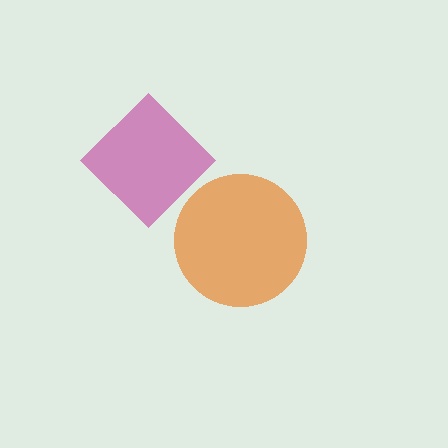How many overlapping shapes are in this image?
There are 2 overlapping shapes in the image.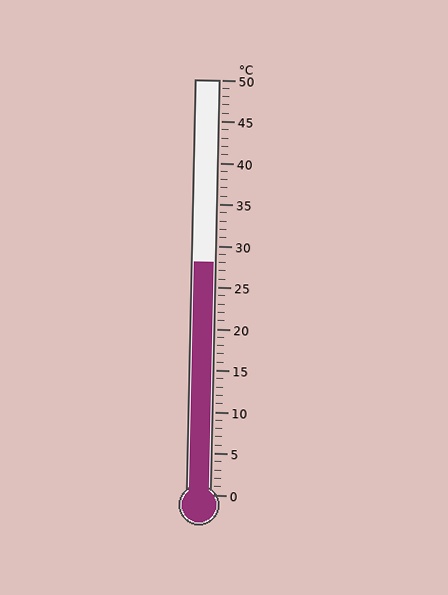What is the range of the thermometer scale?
The thermometer scale ranges from 0°C to 50°C.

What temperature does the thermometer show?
The thermometer shows approximately 28°C.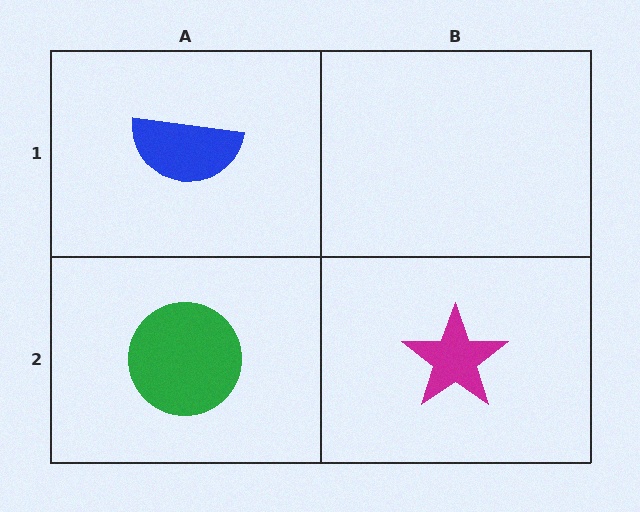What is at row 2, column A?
A green circle.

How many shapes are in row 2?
2 shapes.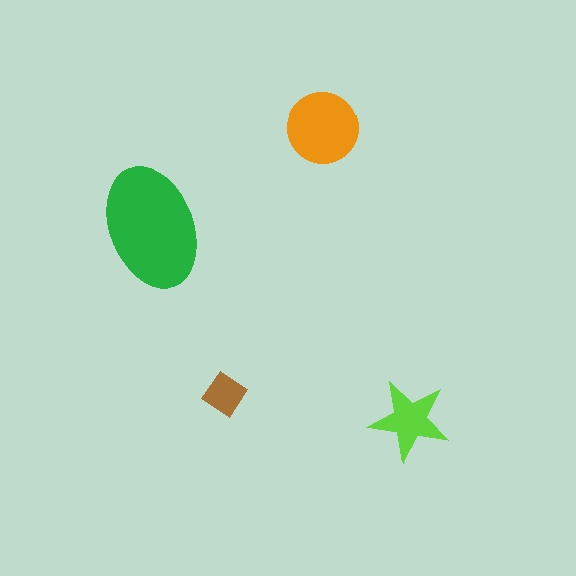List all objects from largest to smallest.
The green ellipse, the orange circle, the lime star, the brown diamond.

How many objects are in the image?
There are 4 objects in the image.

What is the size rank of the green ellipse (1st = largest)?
1st.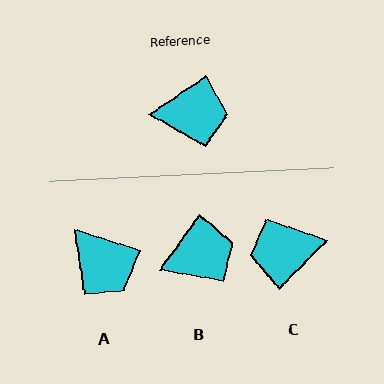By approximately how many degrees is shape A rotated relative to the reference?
Approximately 51 degrees clockwise.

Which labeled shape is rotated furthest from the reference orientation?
C, about 169 degrees away.